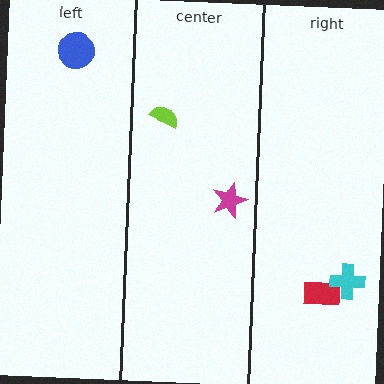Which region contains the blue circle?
The left region.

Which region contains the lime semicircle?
The center region.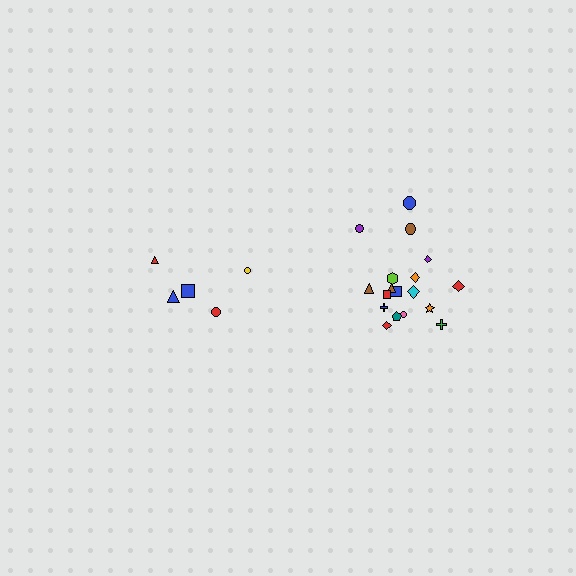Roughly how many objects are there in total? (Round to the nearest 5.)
Roughly 25 objects in total.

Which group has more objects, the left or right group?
The right group.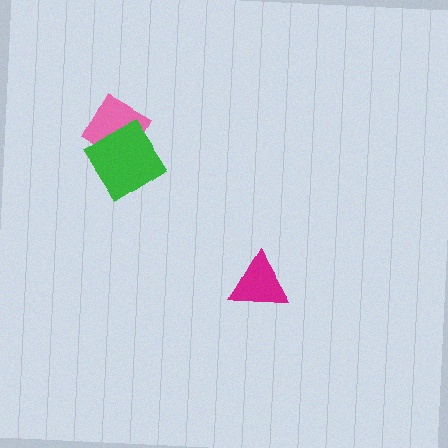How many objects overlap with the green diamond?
1 object overlaps with the green diamond.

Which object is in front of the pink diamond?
The green diamond is in front of the pink diamond.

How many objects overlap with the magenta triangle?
0 objects overlap with the magenta triangle.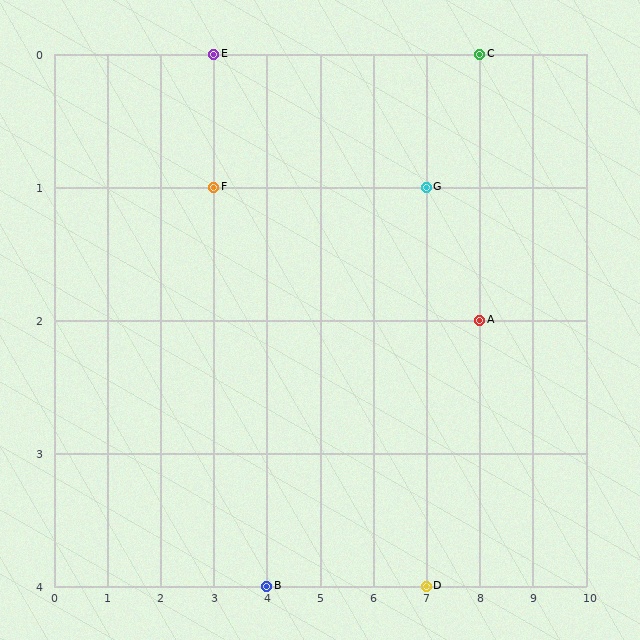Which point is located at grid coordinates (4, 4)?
Point B is at (4, 4).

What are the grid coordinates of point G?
Point G is at grid coordinates (7, 1).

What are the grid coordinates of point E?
Point E is at grid coordinates (3, 0).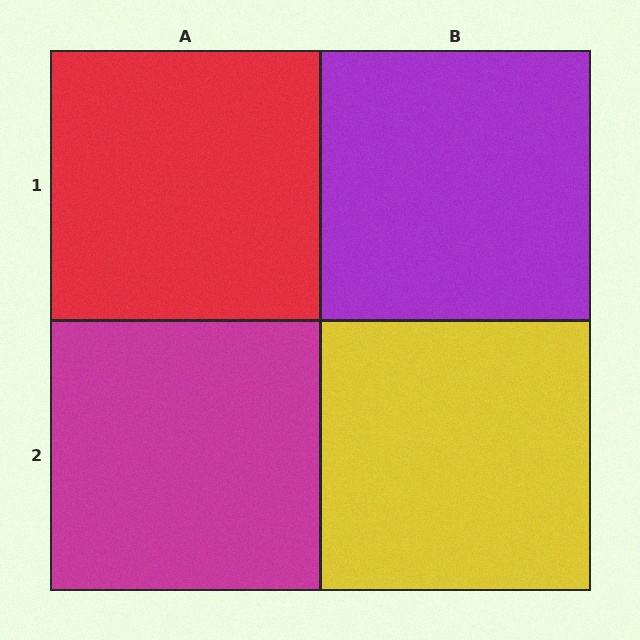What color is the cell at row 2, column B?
Yellow.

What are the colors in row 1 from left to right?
Red, purple.